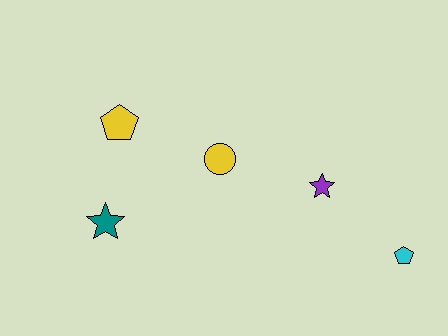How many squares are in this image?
There are no squares.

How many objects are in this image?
There are 5 objects.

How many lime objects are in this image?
There are no lime objects.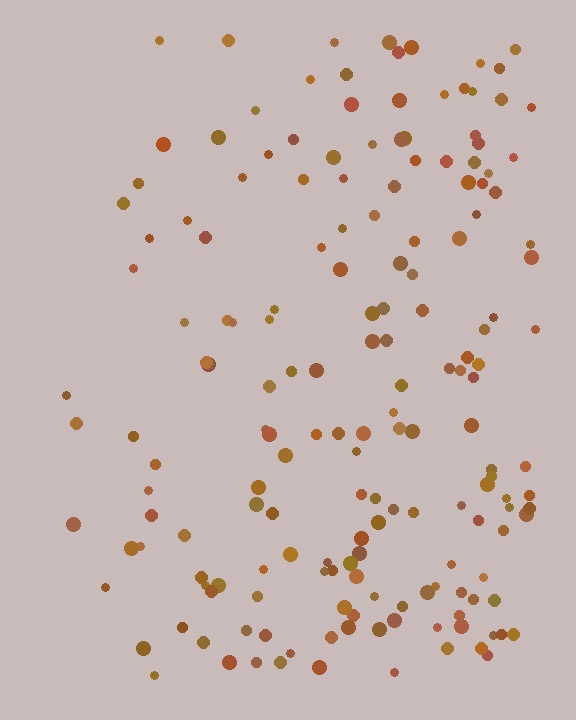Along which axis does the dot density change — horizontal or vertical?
Horizontal.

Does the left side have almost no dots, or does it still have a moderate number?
Still a moderate number, just noticeably fewer than the right.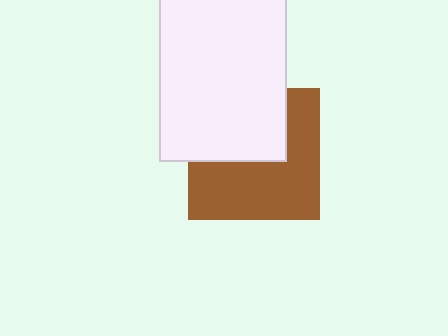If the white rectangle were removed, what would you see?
You would see the complete brown square.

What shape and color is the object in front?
The object in front is a white rectangle.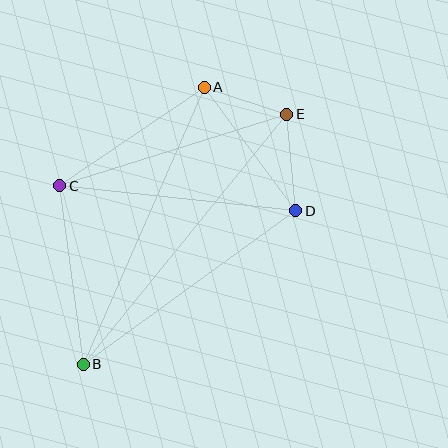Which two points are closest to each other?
Points A and E are closest to each other.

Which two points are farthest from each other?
Points B and E are farthest from each other.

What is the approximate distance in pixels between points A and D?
The distance between A and D is approximately 154 pixels.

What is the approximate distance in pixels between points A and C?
The distance between A and C is approximately 175 pixels.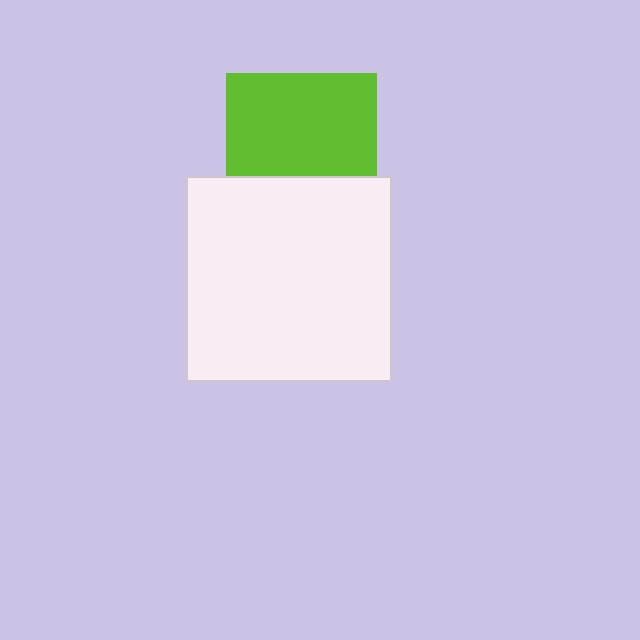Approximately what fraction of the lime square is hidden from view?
Roughly 32% of the lime square is hidden behind the white square.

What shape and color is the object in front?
The object in front is a white square.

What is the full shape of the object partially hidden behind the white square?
The partially hidden object is a lime square.